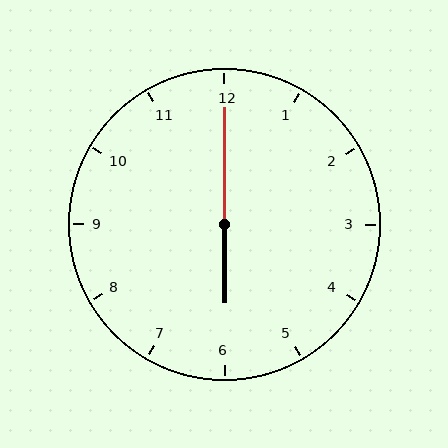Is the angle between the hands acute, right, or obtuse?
It is obtuse.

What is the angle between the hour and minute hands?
Approximately 180 degrees.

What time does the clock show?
6:00.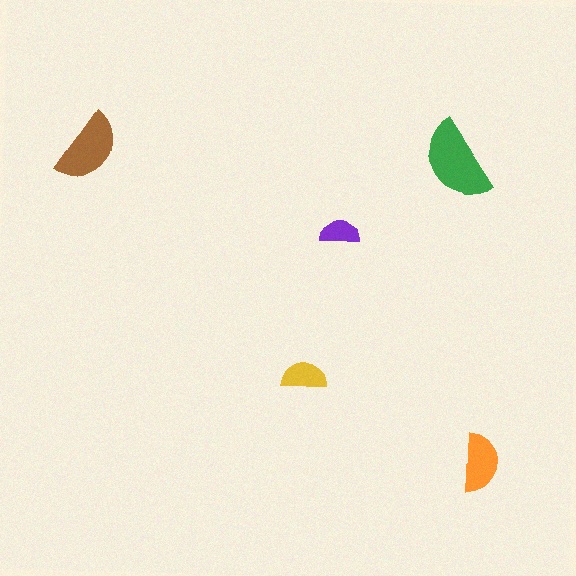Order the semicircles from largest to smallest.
the green one, the brown one, the orange one, the yellow one, the purple one.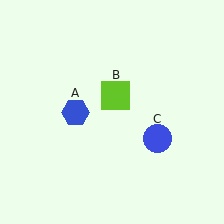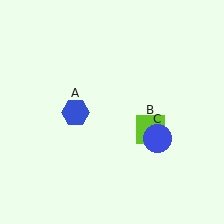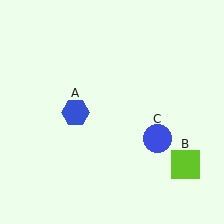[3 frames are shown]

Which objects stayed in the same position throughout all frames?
Blue hexagon (object A) and blue circle (object C) remained stationary.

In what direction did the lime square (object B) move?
The lime square (object B) moved down and to the right.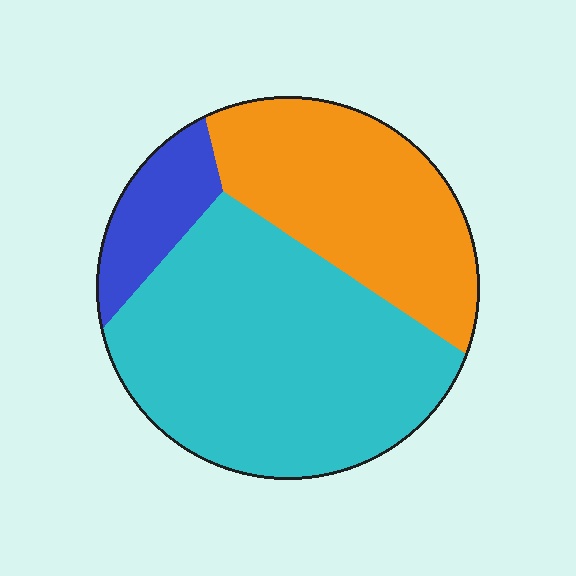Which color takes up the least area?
Blue, at roughly 10%.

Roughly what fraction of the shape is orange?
Orange takes up between a quarter and a half of the shape.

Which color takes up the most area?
Cyan, at roughly 55%.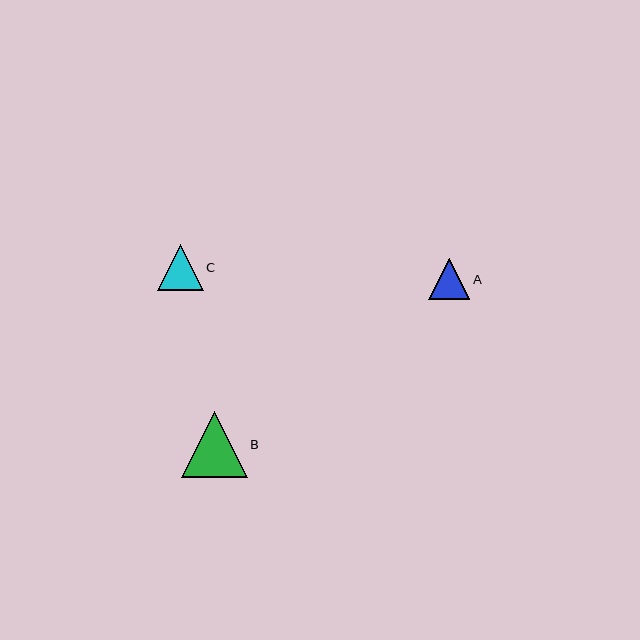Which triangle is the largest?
Triangle B is the largest with a size of approximately 66 pixels.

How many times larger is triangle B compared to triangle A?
Triangle B is approximately 1.6 times the size of triangle A.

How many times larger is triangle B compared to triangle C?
Triangle B is approximately 1.4 times the size of triangle C.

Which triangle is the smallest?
Triangle A is the smallest with a size of approximately 41 pixels.